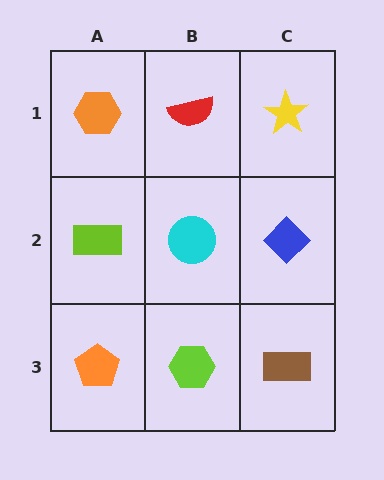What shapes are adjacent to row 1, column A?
A lime rectangle (row 2, column A), a red semicircle (row 1, column B).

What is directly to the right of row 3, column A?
A lime hexagon.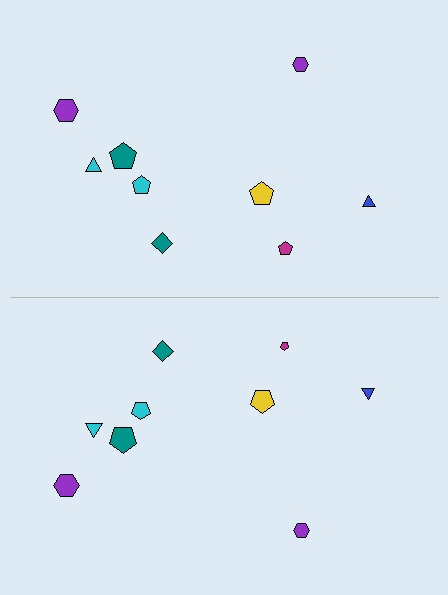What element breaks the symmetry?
The magenta pentagon on the bottom side has a different size than its mirror counterpart.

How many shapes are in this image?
There are 18 shapes in this image.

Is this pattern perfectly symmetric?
No, the pattern is not perfectly symmetric. The magenta pentagon on the bottom side has a different size than its mirror counterpart.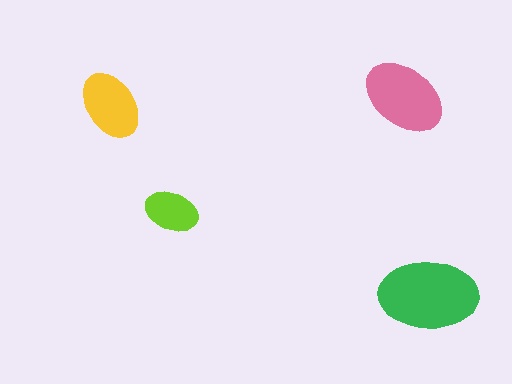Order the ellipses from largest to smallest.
the green one, the pink one, the yellow one, the lime one.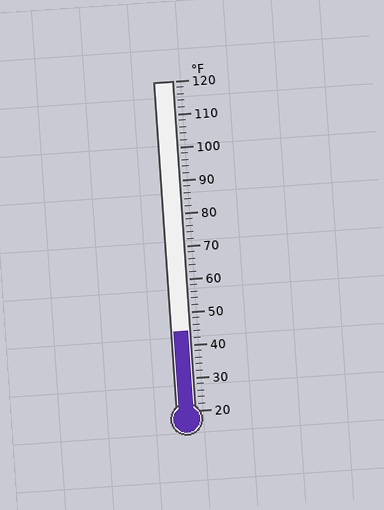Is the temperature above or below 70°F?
The temperature is below 70°F.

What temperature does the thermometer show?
The thermometer shows approximately 44°F.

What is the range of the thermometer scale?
The thermometer scale ranges from 20°F to 120°F.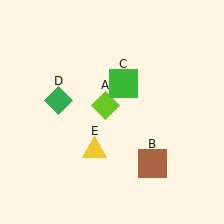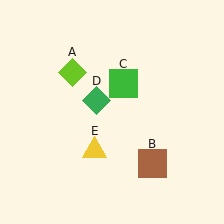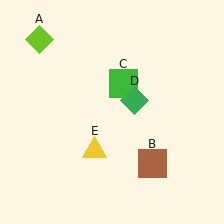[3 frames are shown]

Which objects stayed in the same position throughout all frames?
Brown square (object B) and green square (object C) and yellow triangle (object E) remained stationary.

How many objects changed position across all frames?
2 objects changed position: lime diamond (object A), green diamond (object D).